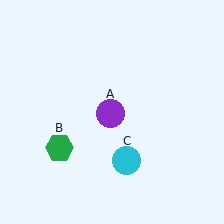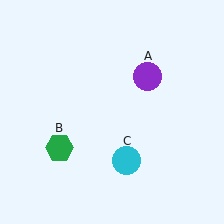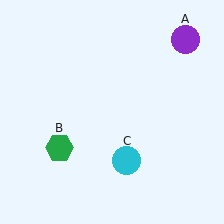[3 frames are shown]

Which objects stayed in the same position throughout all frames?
Green hexagon (object B) and cyan circle (object C) remained stationary.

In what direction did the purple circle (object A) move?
The purple circle (object A) moved up and to the right.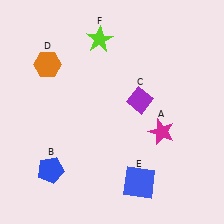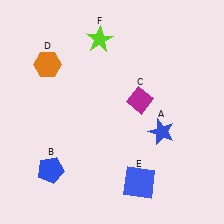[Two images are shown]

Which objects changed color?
A changed from magenta to blue. C changed from purple to magenta.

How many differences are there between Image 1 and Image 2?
There are 2 differences between the two images.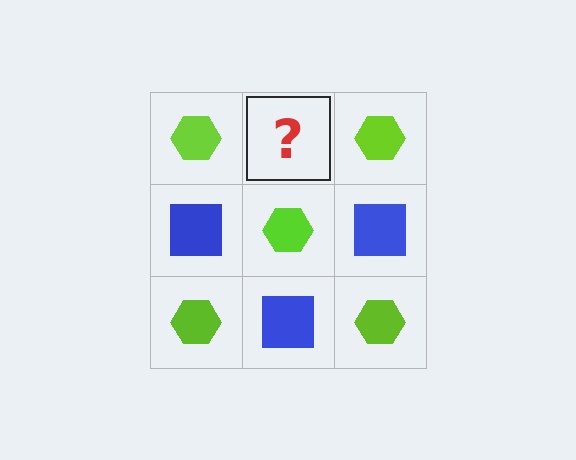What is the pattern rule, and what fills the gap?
The rule is that it alternates lime hexagon and blue square in a checkerboard pattern. The gap should be filled with a blue square.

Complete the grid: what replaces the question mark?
The question mark should be replaced with a blue square.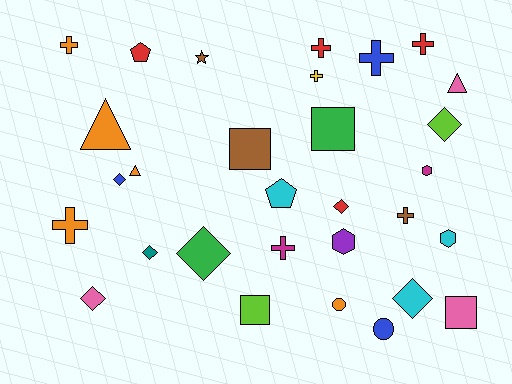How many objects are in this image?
There are 30 objects.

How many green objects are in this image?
There are 2 green objects.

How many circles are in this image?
There are 2 circles.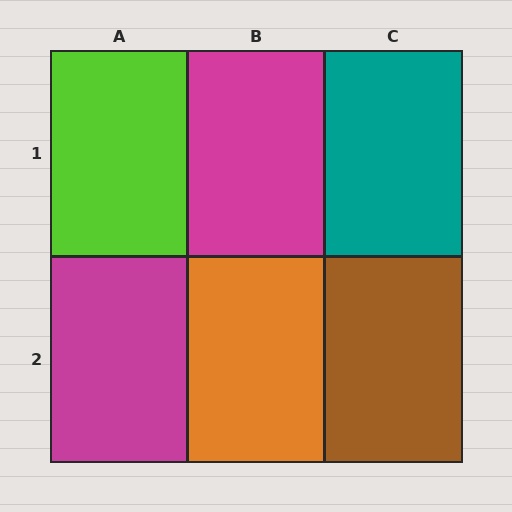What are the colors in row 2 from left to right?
Magenta, orange, brown.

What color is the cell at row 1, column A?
Lime.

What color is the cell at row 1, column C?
Teal.